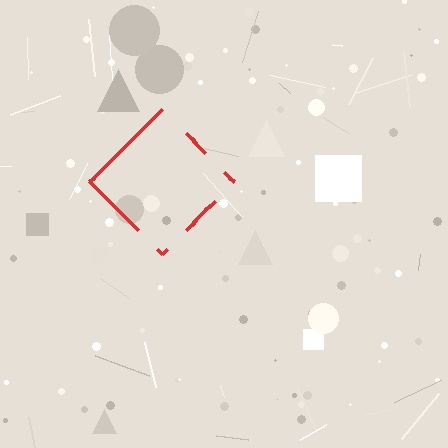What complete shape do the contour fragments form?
The contour fragments form a diamond.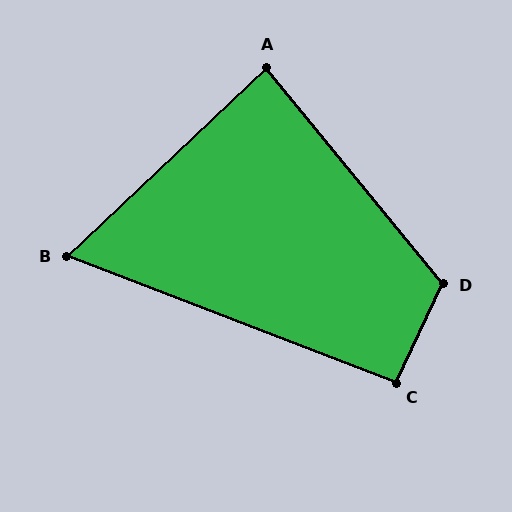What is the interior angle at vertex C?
Approximately 94 degrees (approximately right).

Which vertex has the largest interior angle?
D, at approximately 115 degrees.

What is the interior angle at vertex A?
Approximately 86 degrees (approximately right).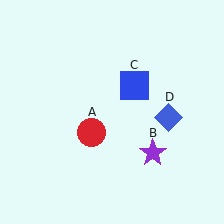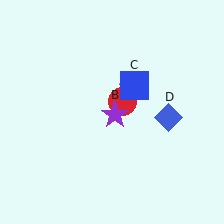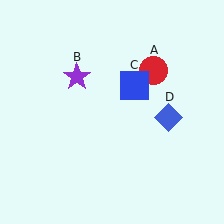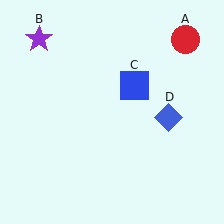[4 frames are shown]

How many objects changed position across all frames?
2 objects changed position: red circle (object A), purple star (object B).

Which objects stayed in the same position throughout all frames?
Blue square (object C) and blue diamond (object D) remained stationary.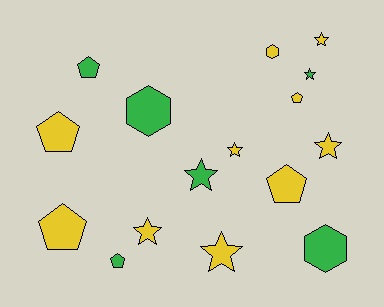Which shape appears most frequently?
Star, with 7 objects.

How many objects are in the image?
There are 16 objects.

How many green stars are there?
There are 2 green stars.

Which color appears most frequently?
Yellow, with 10 objects.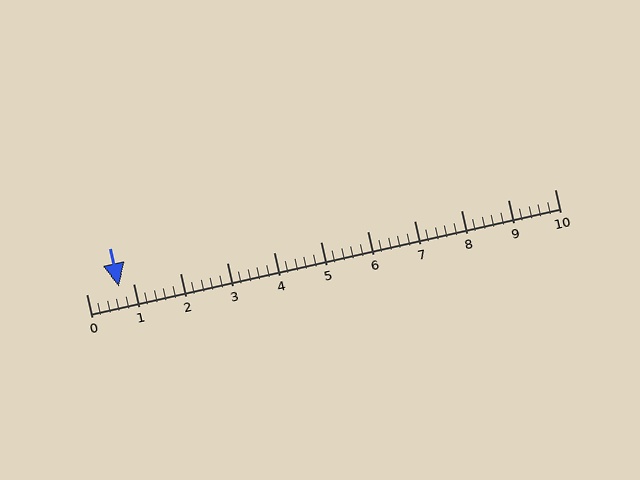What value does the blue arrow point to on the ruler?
The blue arrow points to approximately 0.7.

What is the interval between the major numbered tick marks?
The major tick marks are spaced 1 units apart.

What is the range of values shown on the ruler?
The ruler shows values from 0 to 10.